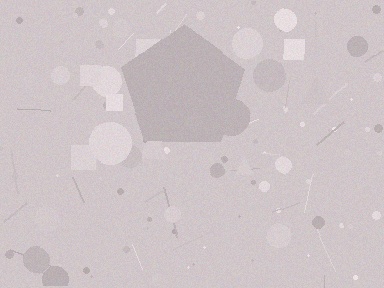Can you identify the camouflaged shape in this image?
The camouflaged shape is a pentagon.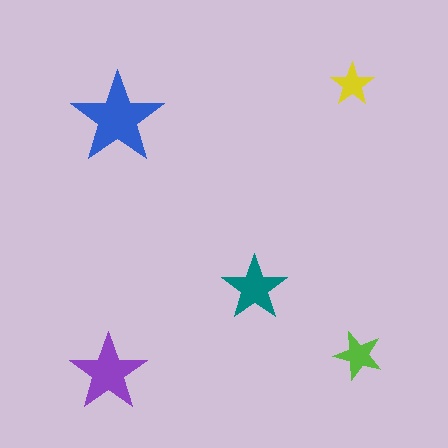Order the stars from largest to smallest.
the blue one, the purple one, the teal one, the lime one, the yellow one.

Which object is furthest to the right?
The lime star is rightmost.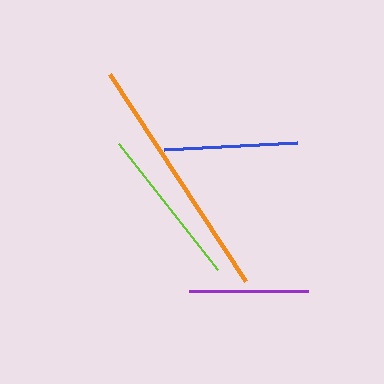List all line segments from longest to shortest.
From longest to shortest: orange, lime, blue, purple.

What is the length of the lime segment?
The lime segment is approximately 161 pixels long.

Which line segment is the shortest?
The purple line is the shortest at approximately 119 pixels.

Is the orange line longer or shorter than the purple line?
The orange line is longer than the purple line.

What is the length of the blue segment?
The blue segment is approximately 133 pixels long.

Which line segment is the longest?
The orange line is the longest at approximately 248 pixels.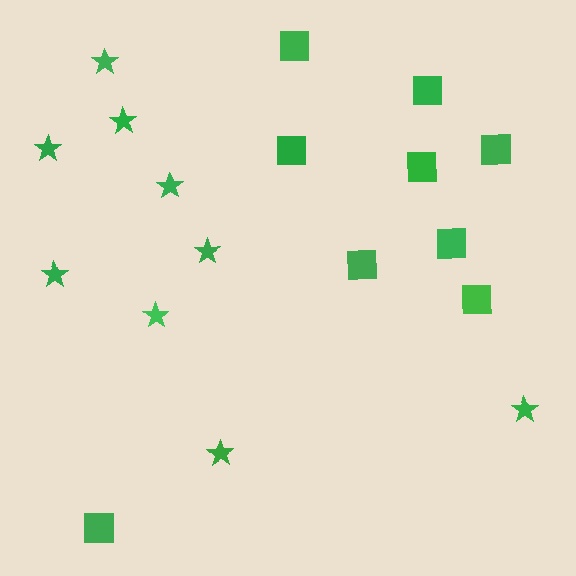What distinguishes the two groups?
There are 2 groups: one group of squares (9) and one group of stars (9).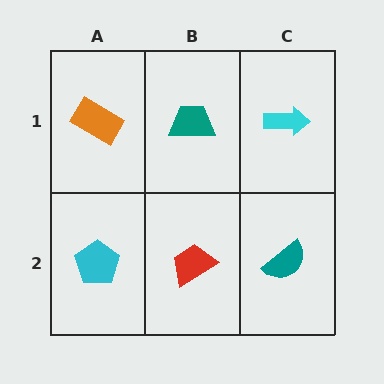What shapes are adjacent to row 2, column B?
A teal trapezoid (row 1, column B), a cyan pentagon (row 2, column A), a teal semicircle (row 2, column C).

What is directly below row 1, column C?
A teal semicircle.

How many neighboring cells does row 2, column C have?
2.